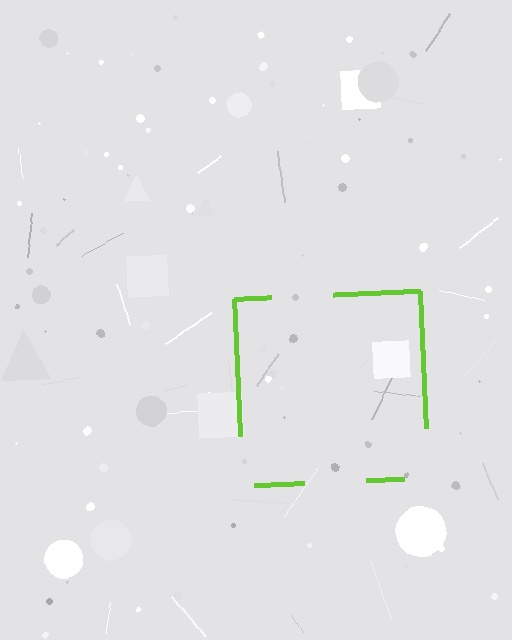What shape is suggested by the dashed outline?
The dashed outline suggests a square.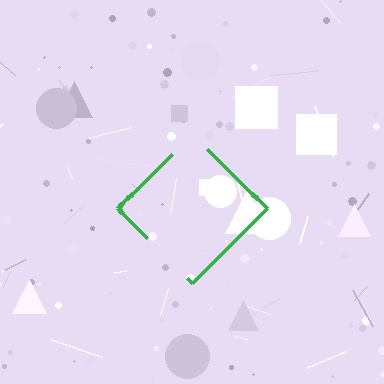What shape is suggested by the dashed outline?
The dashed outline suggests a diamond.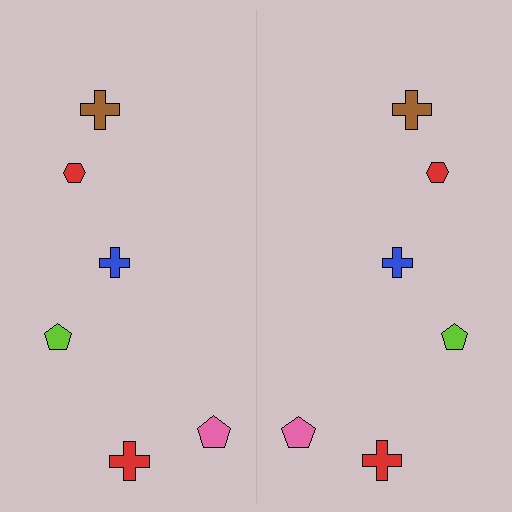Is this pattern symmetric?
Yes, this pattern has bilateral (reflection) symmetry.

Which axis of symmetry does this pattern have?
The pattern has a vertical axis of symmetry running through the center of the image.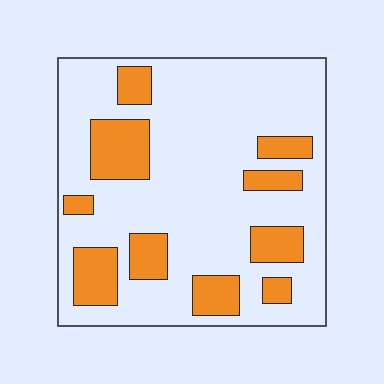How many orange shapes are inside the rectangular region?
10.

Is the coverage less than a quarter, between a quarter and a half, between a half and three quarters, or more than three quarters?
Less than a quarter.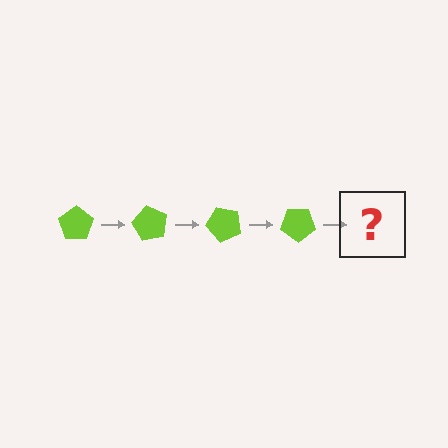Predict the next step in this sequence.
The next step is a lime pentagon rotated 240 degrees.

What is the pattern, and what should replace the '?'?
The pattern is that the pentagon rotates 60 degrees each step. The '?' should be a lime pentagon rotated 240 degrees.